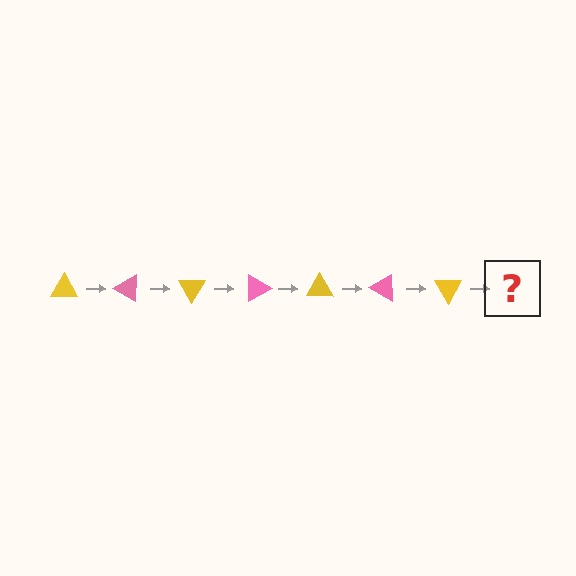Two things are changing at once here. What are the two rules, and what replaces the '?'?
The two rules are that it rotates 30 degrees each step and the color cycles through yellow and pink. The '?' should be a pink triangle, rotated 210 degrees from the start.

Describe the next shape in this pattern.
It should be a pink triangle, rotated 210 degrees from the start.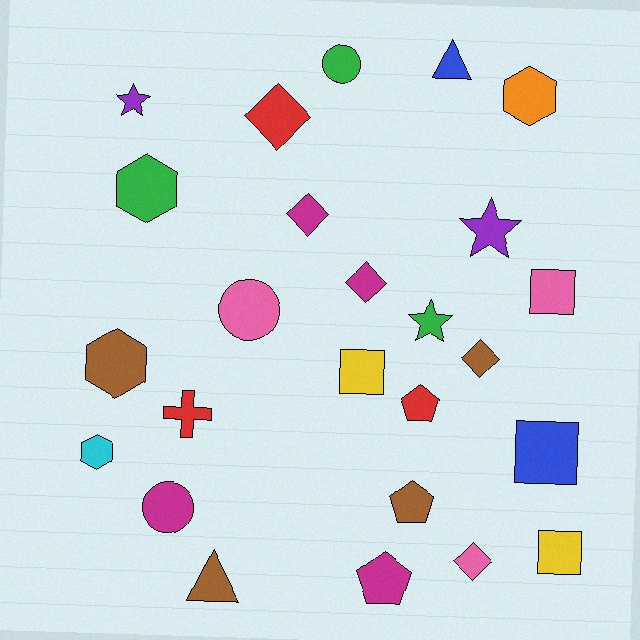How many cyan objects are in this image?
There is 1 cyan object.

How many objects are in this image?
There are 25 objects.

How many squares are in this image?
There are 4 squares.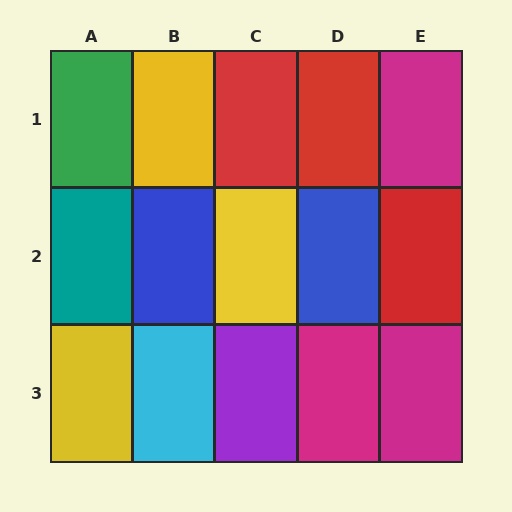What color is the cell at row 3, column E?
Magenta.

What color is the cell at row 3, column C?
Purple.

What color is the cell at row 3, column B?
Cyan.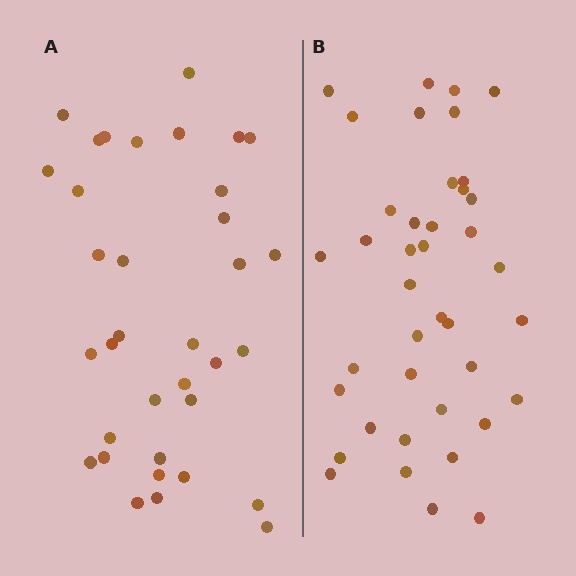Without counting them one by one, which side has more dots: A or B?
Region B (the right region) has more dots.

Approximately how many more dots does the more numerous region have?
Region B has about 5 more dots than region A.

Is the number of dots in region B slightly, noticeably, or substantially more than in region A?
Region B has only slightly more — the two regions are fairly close. The ratio is roughly 1.1 to 1.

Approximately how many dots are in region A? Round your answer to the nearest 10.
About 40 dots. (The exact count is 35, which rounds to 40.)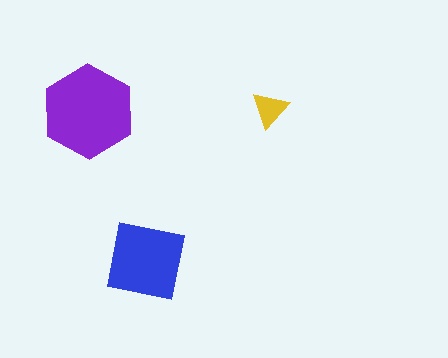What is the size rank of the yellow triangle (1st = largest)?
3rd.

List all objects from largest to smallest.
The purple hexagon, the blue square, the yellow triangle.